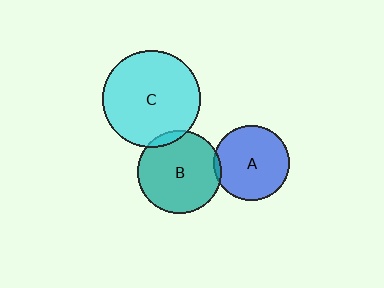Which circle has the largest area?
Circle C (cyan).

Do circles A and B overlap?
Yes.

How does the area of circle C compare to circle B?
Approximately 1.4 times.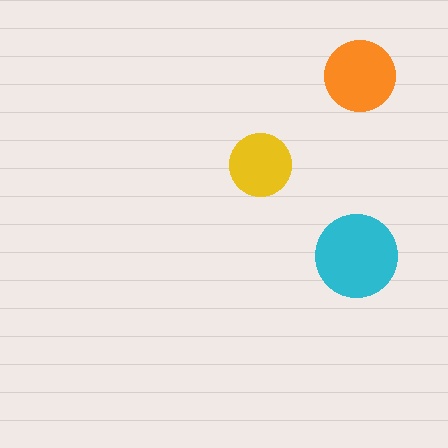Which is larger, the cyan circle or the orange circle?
The cyan one.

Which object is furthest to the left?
The yellow circle is leftmost.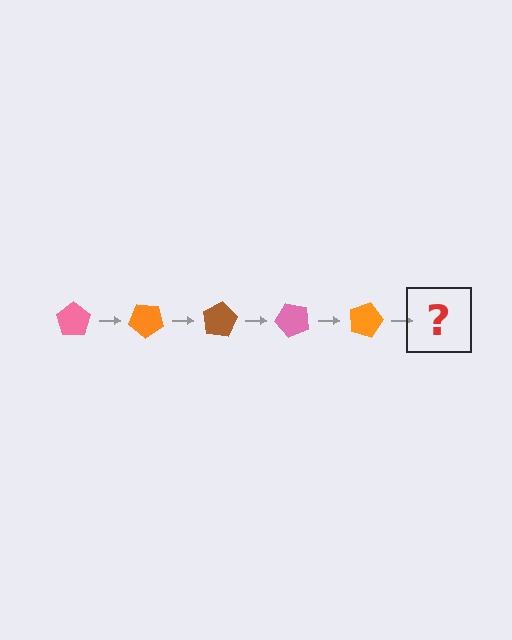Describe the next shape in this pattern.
It should be a brown pentagon, rotated 200 degrees from the start.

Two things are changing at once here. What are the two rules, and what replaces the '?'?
The two rules are that it rotates 40 degrees each step and the color cycles through pink, orange, and brown. The '?' should be a brown pentagon, rotated 200 degrees from the start.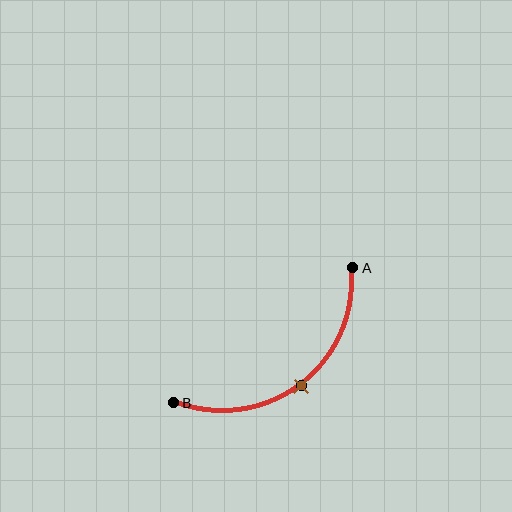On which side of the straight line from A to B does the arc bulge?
The arc bulges below and to the right of the straight line connecting A and B.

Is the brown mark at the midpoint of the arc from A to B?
Yes. The brown mark lies on the arc at equal arc-length from both A and B — it is the arc midpoint.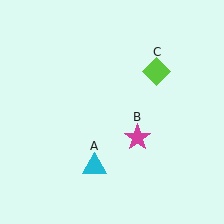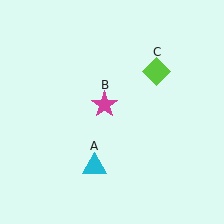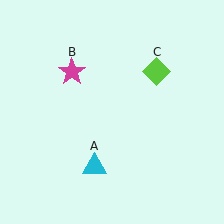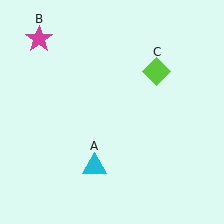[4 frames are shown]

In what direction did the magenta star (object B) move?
The magenta star (object B) moved up and to the left.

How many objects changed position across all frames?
1 object changed position: magenta star (object B).